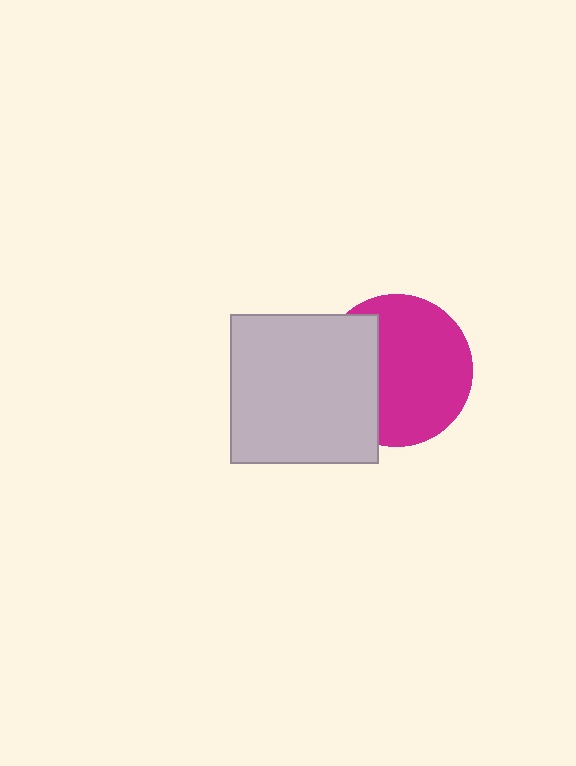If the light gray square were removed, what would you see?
You would see the complete magenta circle.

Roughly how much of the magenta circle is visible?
Most of it is visible (roughly 66%).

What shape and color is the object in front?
The object in front is a light gray square.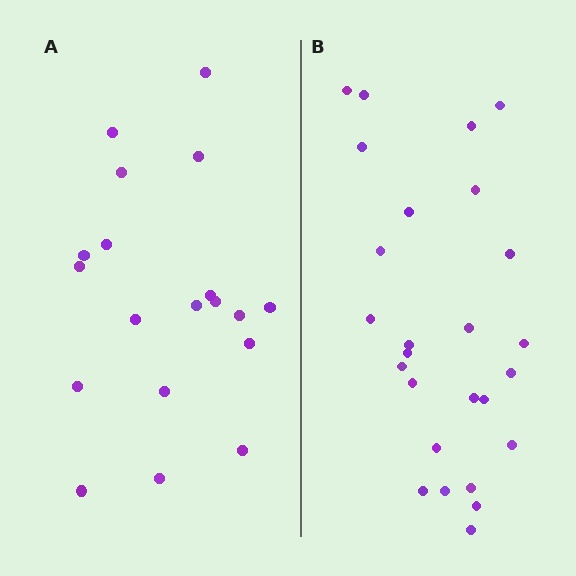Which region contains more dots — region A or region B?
Region B (the right region) has more dots.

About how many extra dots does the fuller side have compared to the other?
Region B has roughly 8 or so more dots than region A.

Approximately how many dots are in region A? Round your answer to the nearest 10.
About 20 dots. (The exact count is 19, which rounds to 20.)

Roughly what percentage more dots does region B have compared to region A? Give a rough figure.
About 35% more.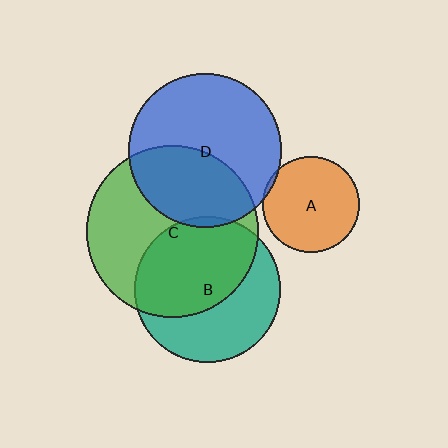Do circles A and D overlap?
Yes.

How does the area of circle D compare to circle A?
Approximately 2.5 times.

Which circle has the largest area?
Circle C (green).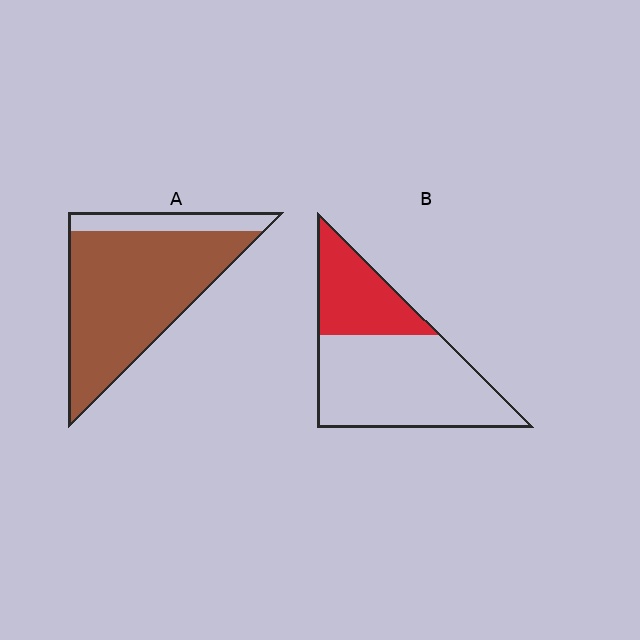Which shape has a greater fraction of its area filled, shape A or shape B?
Shape A.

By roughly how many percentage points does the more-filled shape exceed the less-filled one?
By roughly 50 percentage points (A over B).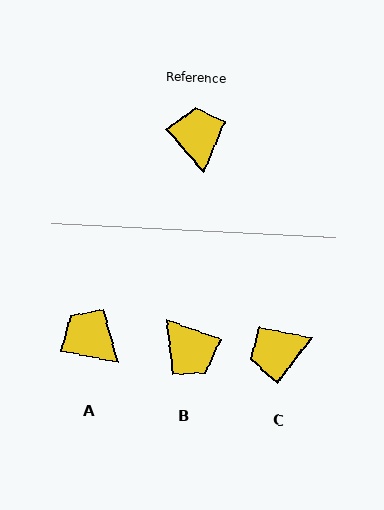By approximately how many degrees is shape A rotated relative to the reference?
Approximately 38 degrees counter-clockwise.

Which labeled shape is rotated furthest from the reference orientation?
B, about 150 degrees away.